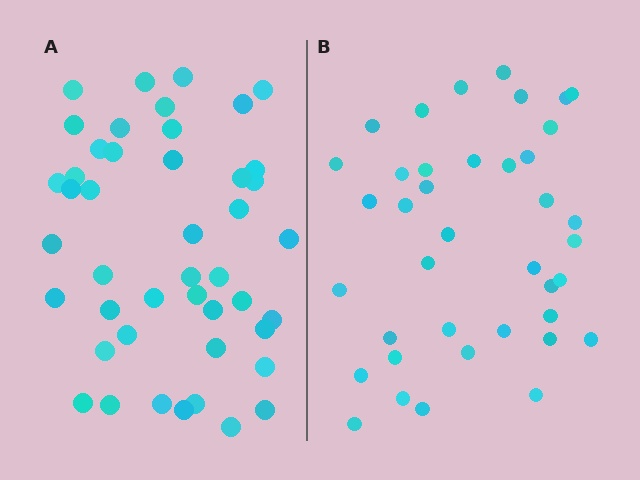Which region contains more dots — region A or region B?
Region A (the left region) has more dots.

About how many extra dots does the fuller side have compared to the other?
Region A has about 6 more dots than region B.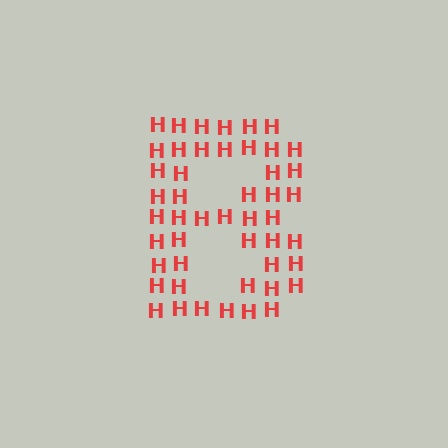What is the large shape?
The large shape is the letter B.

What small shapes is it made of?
It is made of small letter H's.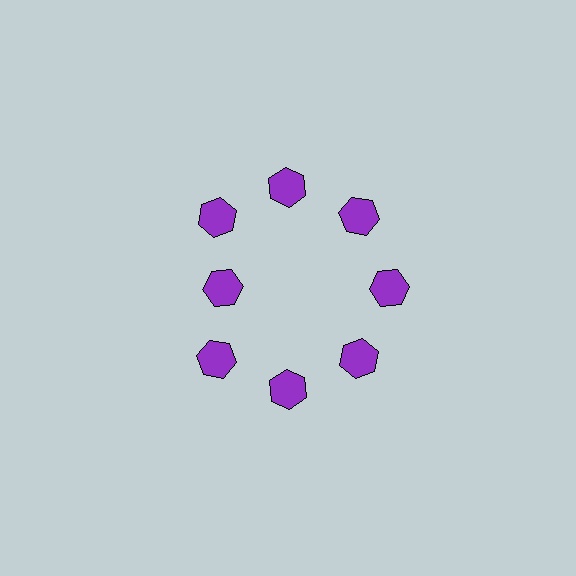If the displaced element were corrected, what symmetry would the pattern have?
It would have 8-fold rotational symmetry — the pattern would map onto itself every 45 degrees.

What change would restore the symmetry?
The symmetry would be restored by moving it outward, back onto the ring so that all 8 hexagons sit at equal angles and equal distance from the center.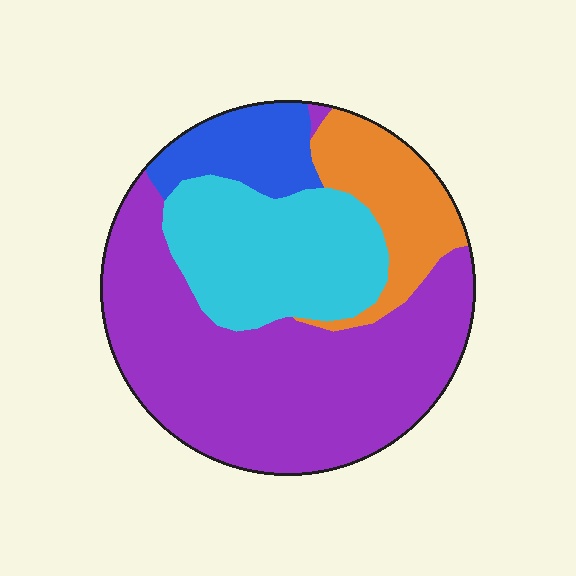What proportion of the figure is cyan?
Cyan covers 24% of the figure.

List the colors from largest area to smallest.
From largest to smallest: purple, cyan, orange, blue.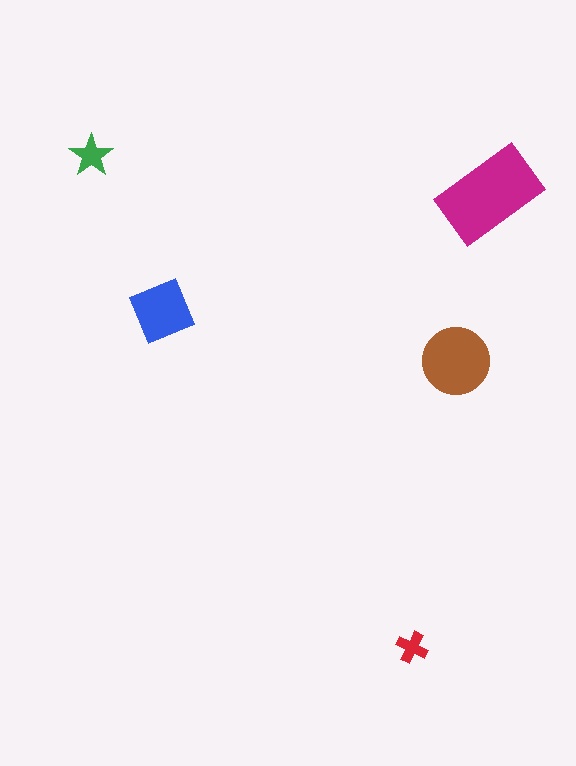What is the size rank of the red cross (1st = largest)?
5th.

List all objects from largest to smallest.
The magenta rectangle, the brown circle, the blue diamond, the green star, the red cross.